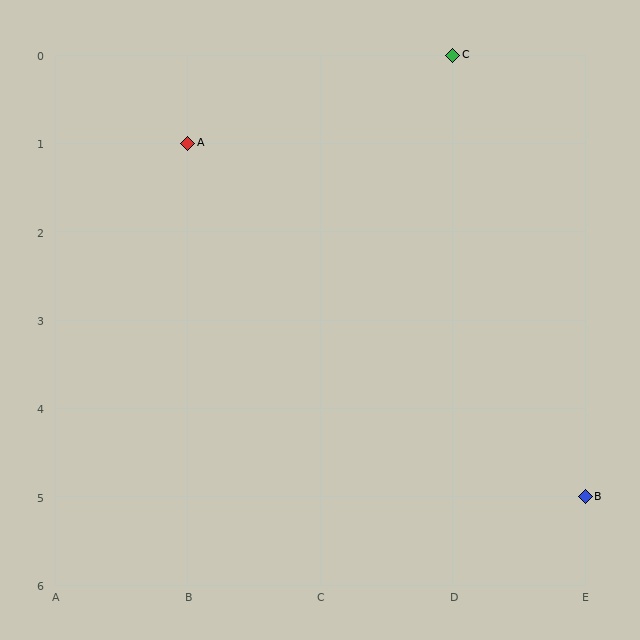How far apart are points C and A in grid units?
Points C and A are 2 columns and 1 row apart (about 2.2 grid units diagonally).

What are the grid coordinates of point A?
Point A is at grid coordinates (B, 1).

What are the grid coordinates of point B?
Point B is at grid coordinates (E, 5).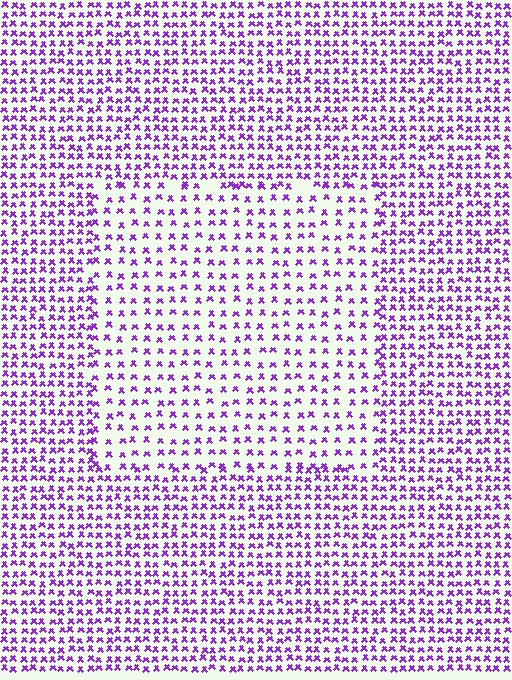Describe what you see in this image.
The image contains small purple elements arranged at two different densities. A rectangle-shaped region is visible where the elements are less densely packed than the surrounding area.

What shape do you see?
I see a rectangle.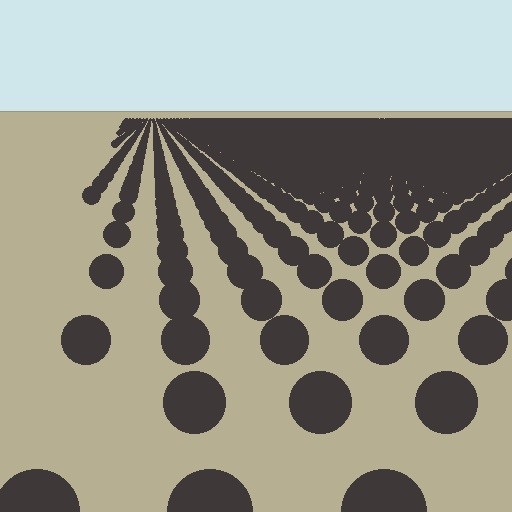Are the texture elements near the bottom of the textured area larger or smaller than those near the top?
Larger. Near the bottom, elements are closer to the viewer and appear at a bigger on-screen size.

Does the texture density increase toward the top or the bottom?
Density increases toward the top.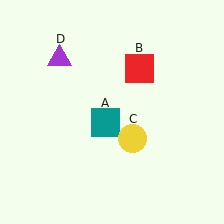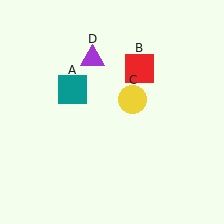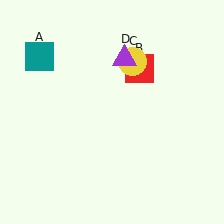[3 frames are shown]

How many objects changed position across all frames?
3 objects changed position: teal square (object A), yellow circle (object C), purple triangle (object D).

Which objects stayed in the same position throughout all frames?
Red square (object B) remained stationary.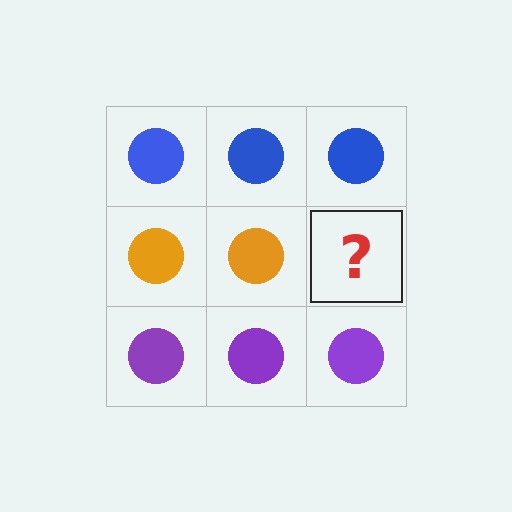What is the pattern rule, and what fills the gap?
The rule is that each row has a consistent color. The gap should be filled with an orange circle.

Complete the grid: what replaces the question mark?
The question mark should be replaced with an orange circle.